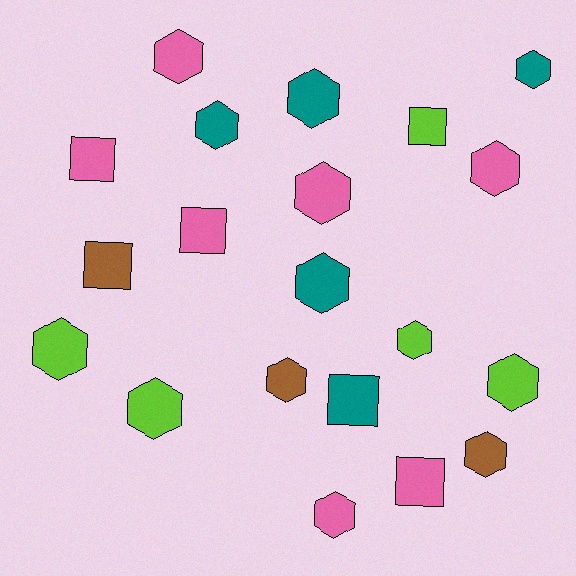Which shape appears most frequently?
Hexagon, with 14 objects.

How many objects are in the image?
There are 20 objects.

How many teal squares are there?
There is 1 teal square.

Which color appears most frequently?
Pink, with 7 objects.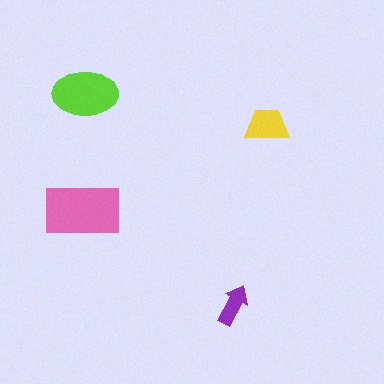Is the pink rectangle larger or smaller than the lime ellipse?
Larger.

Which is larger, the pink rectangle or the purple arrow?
The pink rectangle.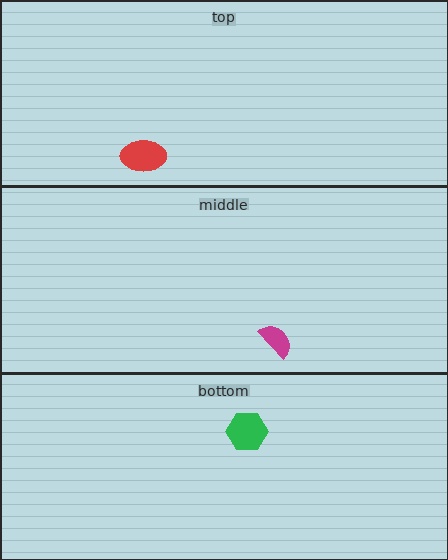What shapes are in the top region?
The red ellipse.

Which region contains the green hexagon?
The bottom region.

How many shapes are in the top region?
1.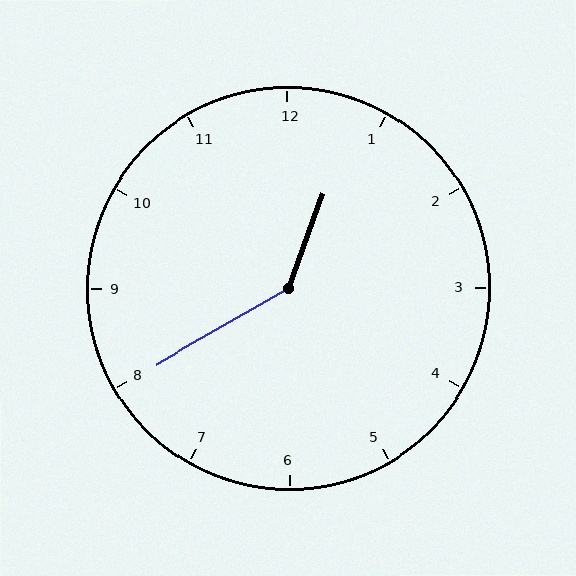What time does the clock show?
12:40.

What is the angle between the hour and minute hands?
Approximately 140 degrees.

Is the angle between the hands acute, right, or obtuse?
It is obtuse.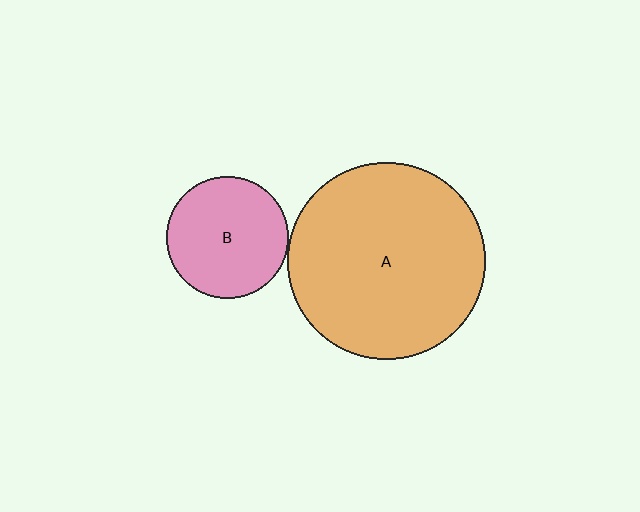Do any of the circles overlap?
No, none of the circles overlap.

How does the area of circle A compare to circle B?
Approximately 2.6 times.